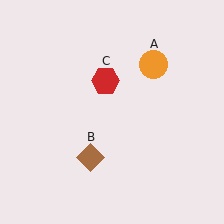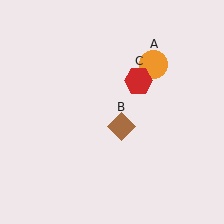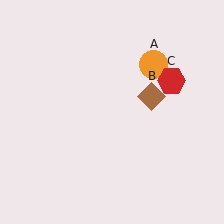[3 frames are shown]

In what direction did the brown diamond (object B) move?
The brown diamond (object B) moved up and to the right.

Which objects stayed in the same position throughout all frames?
Orange circle (object A) remained stationary.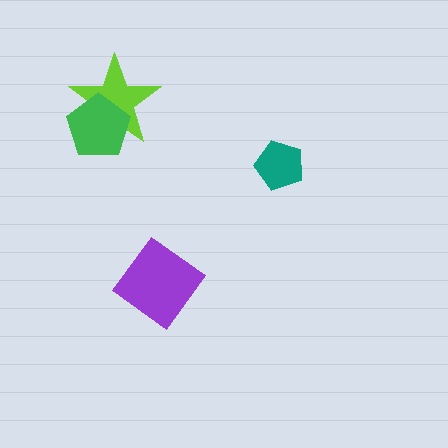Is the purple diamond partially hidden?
No, no other shape covers it.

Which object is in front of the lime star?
The green pentagon is in front of the lime star.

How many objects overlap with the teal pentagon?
0 objects overlap with the teal pentagon.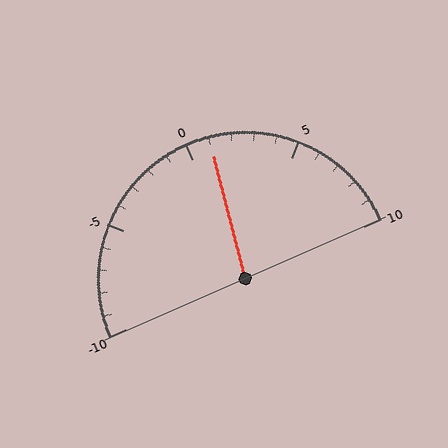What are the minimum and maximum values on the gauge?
The gauge ranges from -10 to 10.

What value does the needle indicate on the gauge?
The needle indicates approximately 1.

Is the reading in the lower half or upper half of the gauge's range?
The reading is in the upper half of the range (-10 to 10).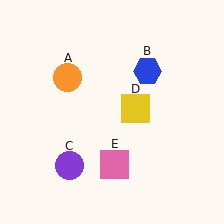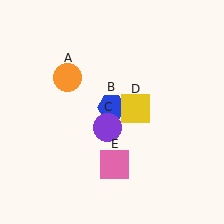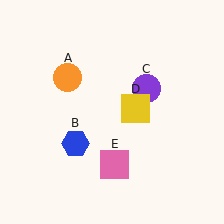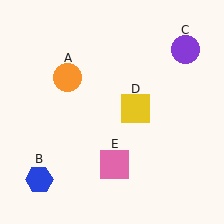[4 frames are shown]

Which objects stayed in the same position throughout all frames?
Orange circle (object A) and yellow square (object D) and pink square (object E) remained stationary.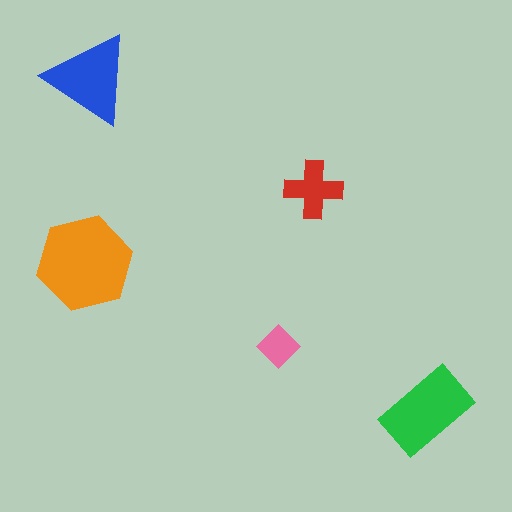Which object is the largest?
The orange hexagon.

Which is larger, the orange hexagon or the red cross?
The orange hexagon.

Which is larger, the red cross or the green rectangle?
The green rectangle.